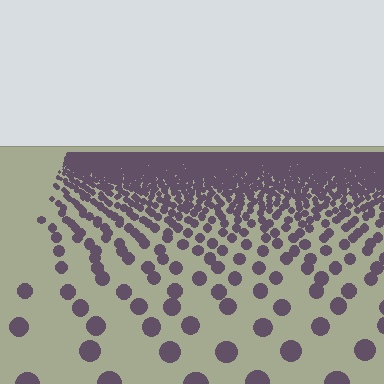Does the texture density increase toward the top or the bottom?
Density increases toward the top.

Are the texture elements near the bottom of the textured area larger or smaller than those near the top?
Larger. Near the bottom, elements are closer to the viewer and appear at a bigger on-screen size.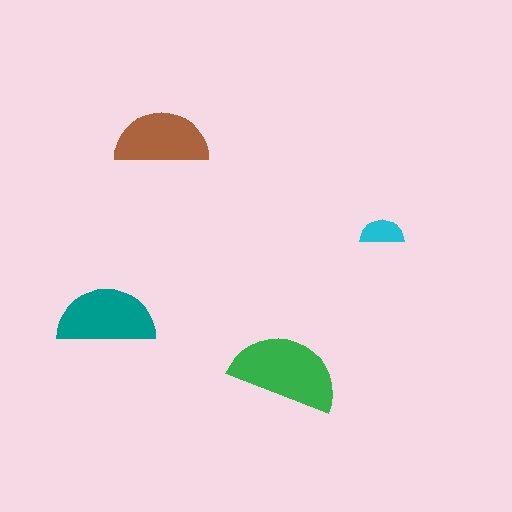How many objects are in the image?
There are 4 objects in the image.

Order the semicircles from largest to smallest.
the green one, the teal one, the brown one, the cyan one.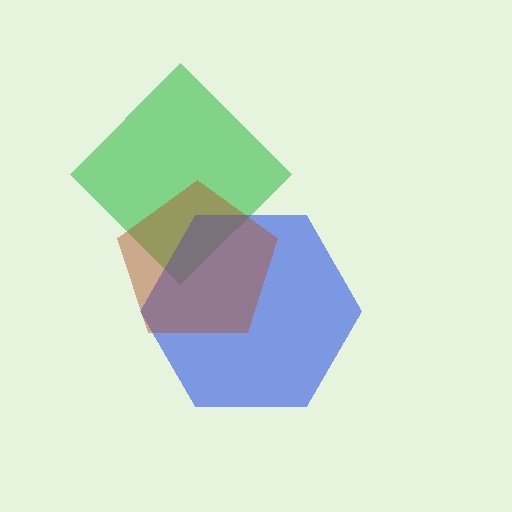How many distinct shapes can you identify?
There are 3 distinct shapes: a green diamond, a blue hexagon, a brown pentagon.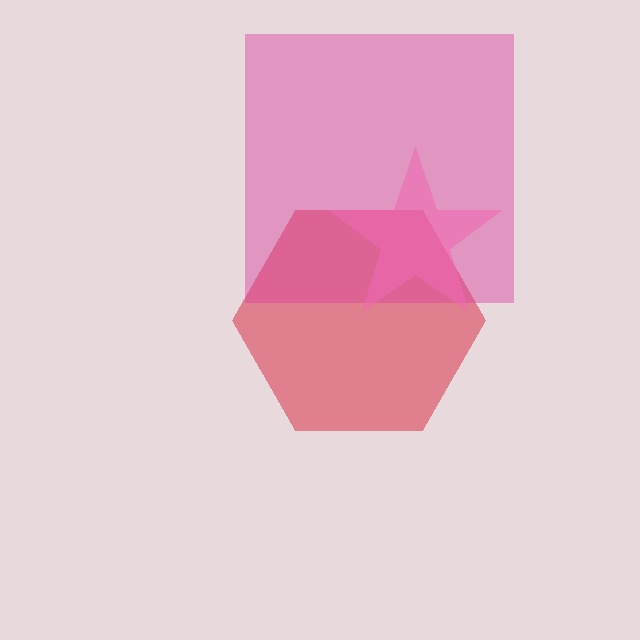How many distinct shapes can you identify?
There are 3 distinct shapes: a red hexagon, a magenta square, a pink star.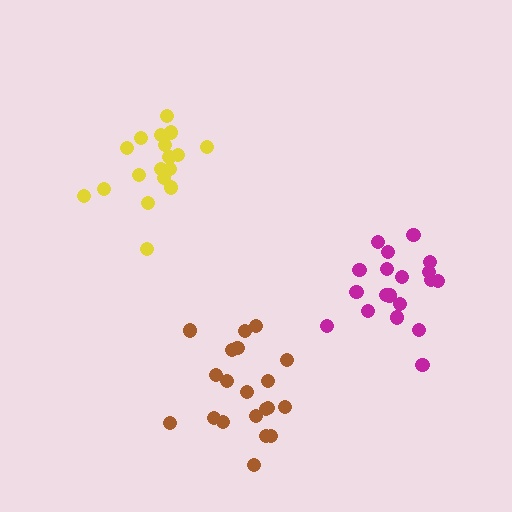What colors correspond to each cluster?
The clusters are colored: yellow, brown, magenta.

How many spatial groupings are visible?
There are 3 spatial groupings.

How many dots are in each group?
Group 1: 18 dots, Group 2: 20 dots, Group 3: 19 dots (57 total).